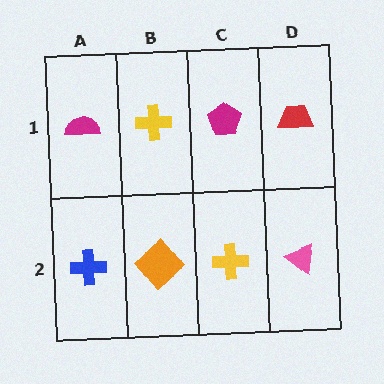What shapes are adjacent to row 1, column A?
A blue cross (row 2, column A), a yellow cross (row 1, column B).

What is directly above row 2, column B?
A yellow cross.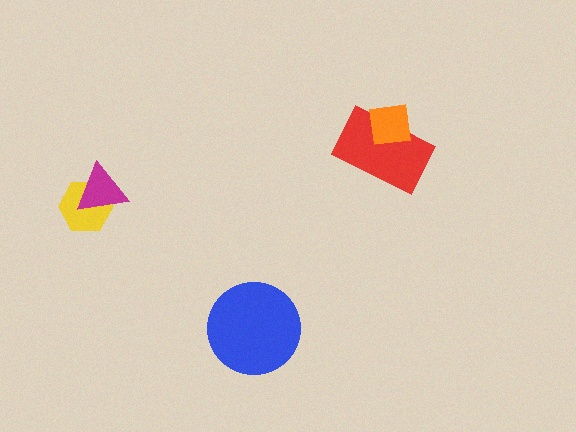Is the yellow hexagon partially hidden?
Yes, it is partially covered by another shape.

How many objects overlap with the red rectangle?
1 object overlaps with the red rectangle.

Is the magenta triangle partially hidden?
No, no other shape covers it.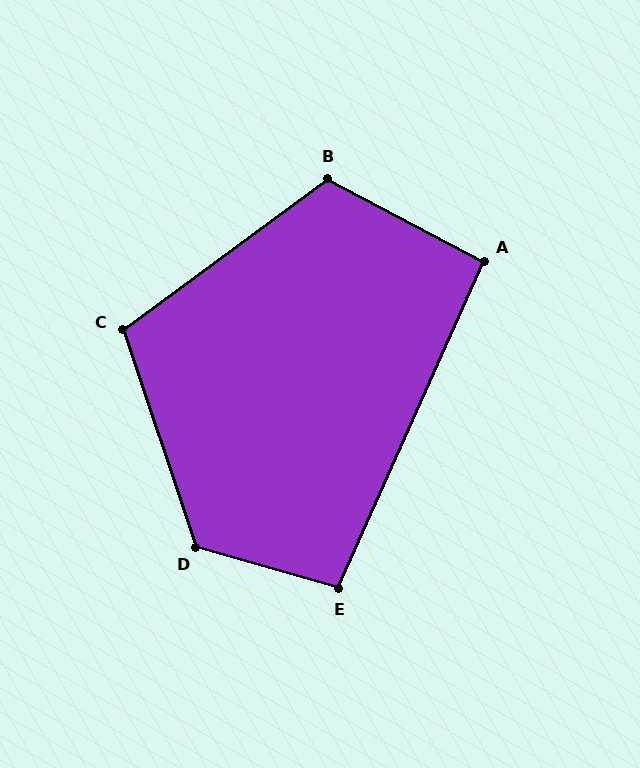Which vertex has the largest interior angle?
D, at approximately 125 degrees.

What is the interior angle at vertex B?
Approximately 116 degrees (obtuse).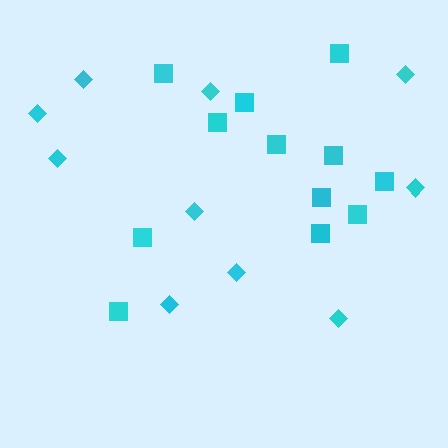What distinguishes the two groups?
There are 2 groups: one group of diamonds (10) and one group of squares (12).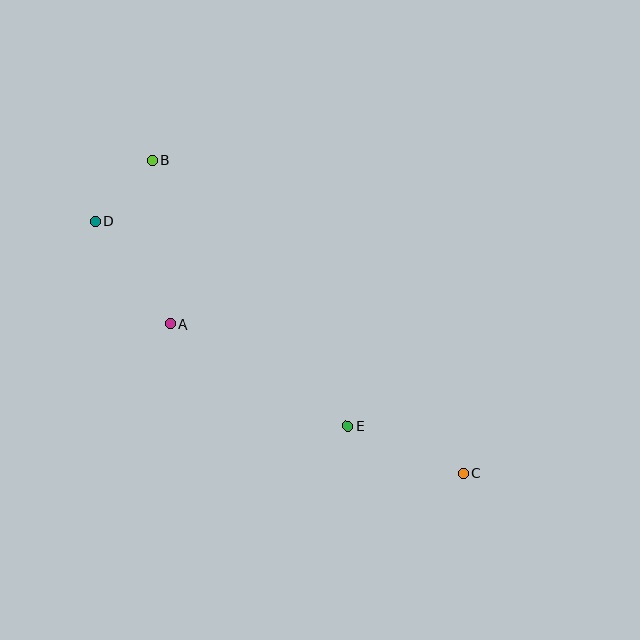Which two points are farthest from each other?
Points C and D are farthest from each other.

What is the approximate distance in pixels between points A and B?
The distance between A and B is approximately 165 pixels.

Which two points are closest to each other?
Points B and D are closest to each other.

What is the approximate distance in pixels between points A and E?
The distance between A and E is approximately 205 pixels.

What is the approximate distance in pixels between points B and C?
The distance between B and C is approximately 441 pixels.